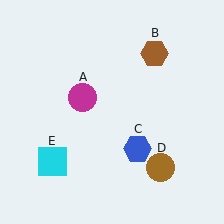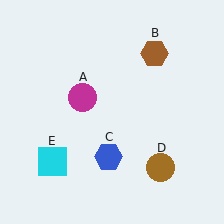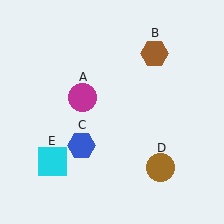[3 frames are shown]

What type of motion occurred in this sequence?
The blue hexagon (object C) rotated clockwise around the center of the scene.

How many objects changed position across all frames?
1 object changed position: blue hexagon (object C).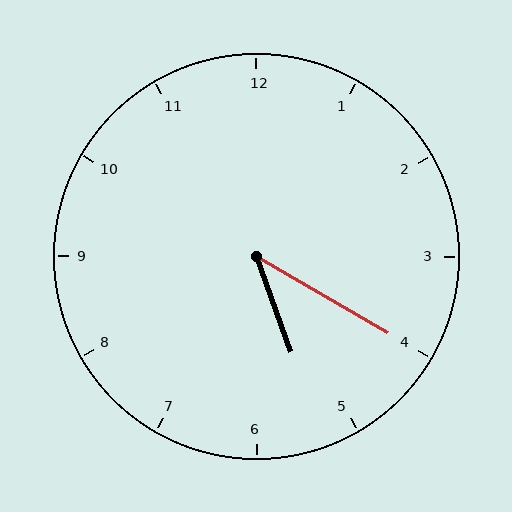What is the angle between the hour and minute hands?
Approximately 40 degrees.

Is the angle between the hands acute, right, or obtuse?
It is acute.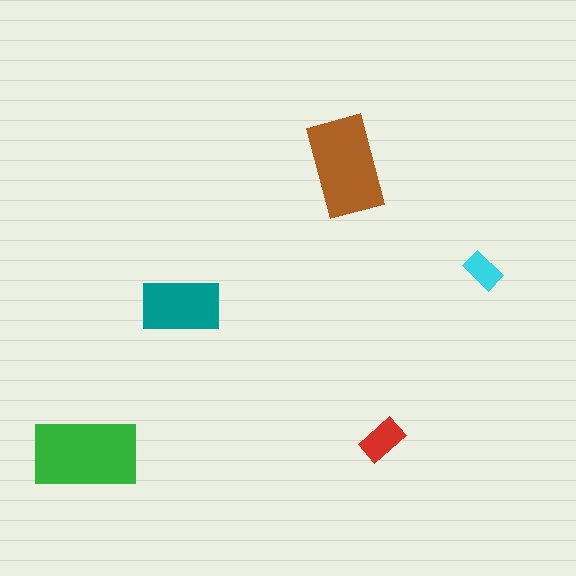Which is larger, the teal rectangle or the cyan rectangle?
The teal one.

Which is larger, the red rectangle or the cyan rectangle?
The red one.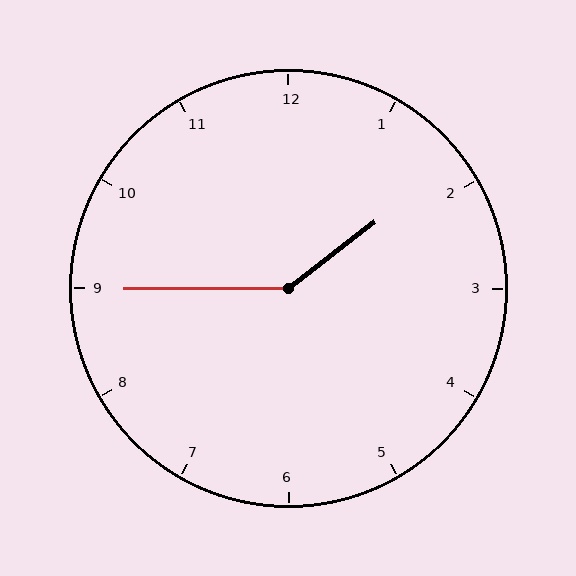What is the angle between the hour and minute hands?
Approximately 142 degrees.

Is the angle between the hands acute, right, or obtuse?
It is obtuse.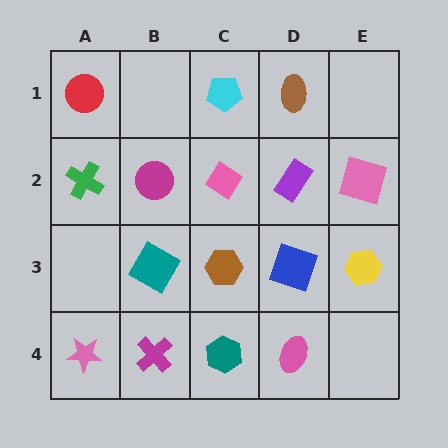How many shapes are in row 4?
4 shapes.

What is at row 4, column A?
A pink star.